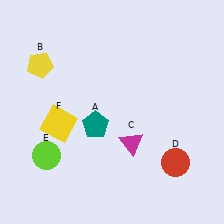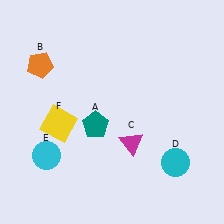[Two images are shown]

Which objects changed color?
B changed from yellow to orange. D changed from red to cyan. E changed from lime to cyan.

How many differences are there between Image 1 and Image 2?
There are 3 differences between the two images.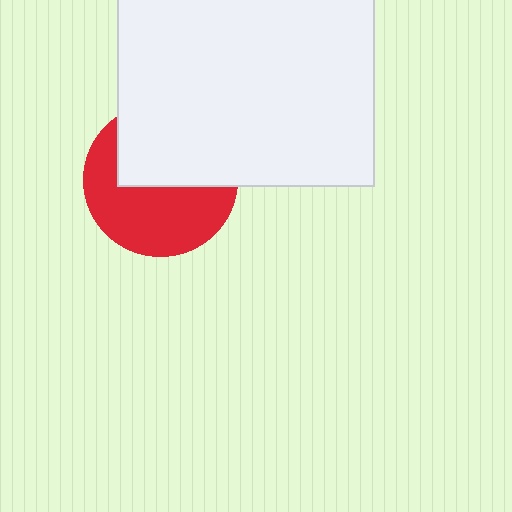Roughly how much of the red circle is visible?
About half of it is visible (roughly 54%).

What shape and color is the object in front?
The object in front is a white rectangle.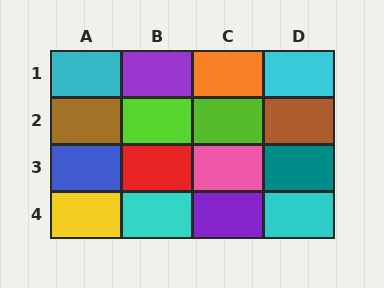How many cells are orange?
1 cell is orange.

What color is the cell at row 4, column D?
Cyan.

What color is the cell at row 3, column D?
Teal.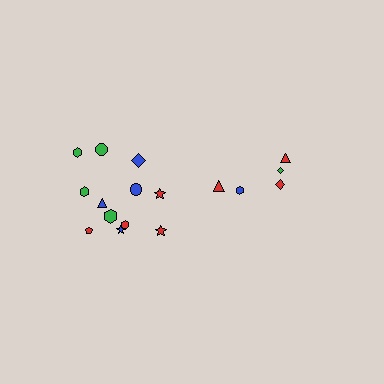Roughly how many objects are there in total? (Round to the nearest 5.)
Roughly 15 objects in total.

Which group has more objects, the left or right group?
The left group.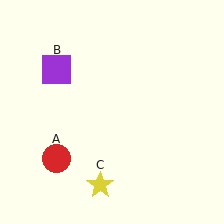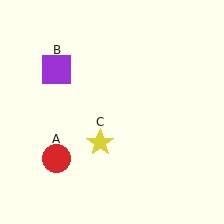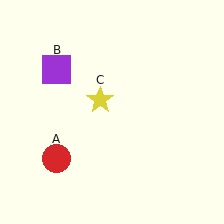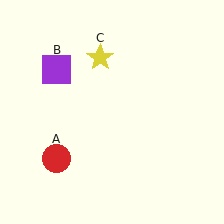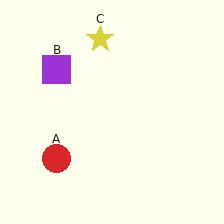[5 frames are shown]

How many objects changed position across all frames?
1 object changed position: yellow star (object C).